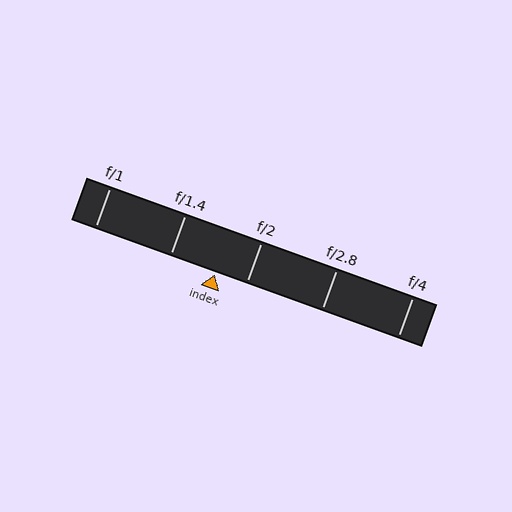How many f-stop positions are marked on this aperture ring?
There are 5 f-stop positions marked.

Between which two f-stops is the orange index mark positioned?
The index mark is between f/1.4 and f/2.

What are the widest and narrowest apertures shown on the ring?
The widest aperture shown is f/1 and the narrowest is f/4.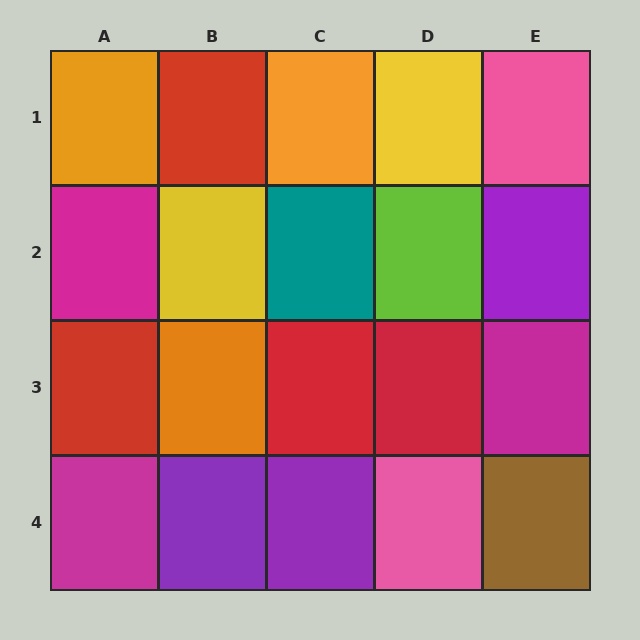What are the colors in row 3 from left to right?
Red, orange, red, red, magenta.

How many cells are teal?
1 cell is teal.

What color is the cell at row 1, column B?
Red.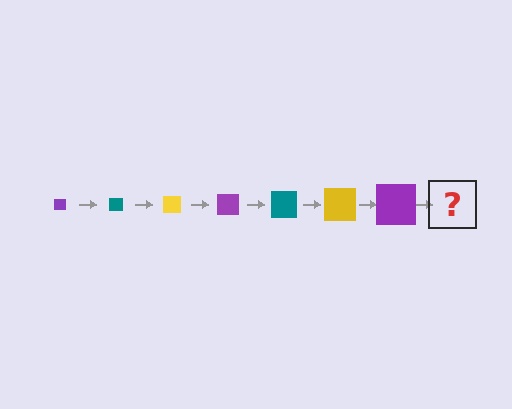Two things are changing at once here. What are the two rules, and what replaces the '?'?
The two rules are that the square grows larger each step and the color cycles through purple, teal, and yellow. The '?' should be a teal square, larger than the previous one.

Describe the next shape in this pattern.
It should be a teal square, larger than the previous one.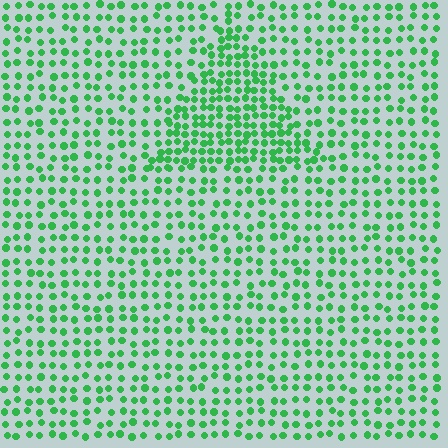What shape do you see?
I see a triangle.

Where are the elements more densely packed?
The elements are more densely packed inside the triangle boundary.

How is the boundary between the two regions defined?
The boundary is defined by a change in element density (approximately 1.8x ratio). All elements are the same color, size, and shape.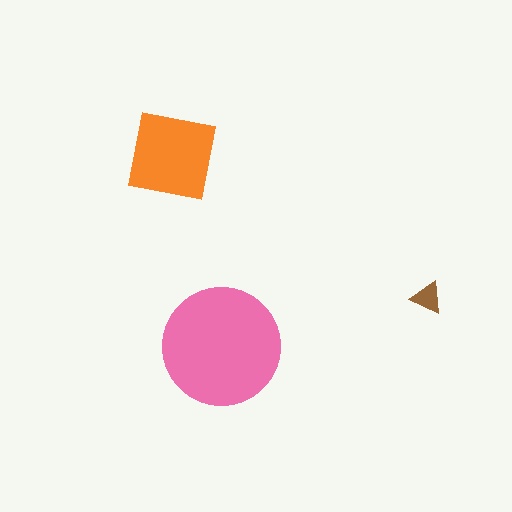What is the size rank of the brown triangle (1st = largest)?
3rd.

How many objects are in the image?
There are 3 objects in the image.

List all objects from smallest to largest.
The brown triangle, the orange square, the pink circle.